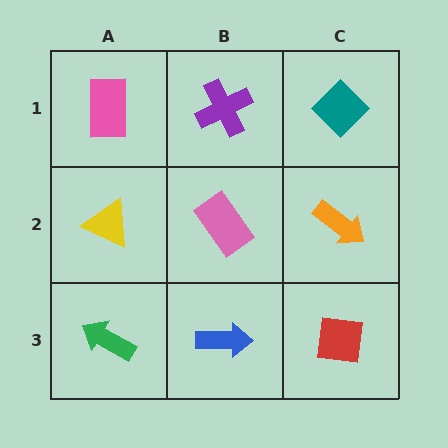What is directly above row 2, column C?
A teal diamond.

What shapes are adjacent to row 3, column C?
An orange arrow (row 2, column C), a blue arrow (row 3, column B).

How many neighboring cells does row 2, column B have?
4.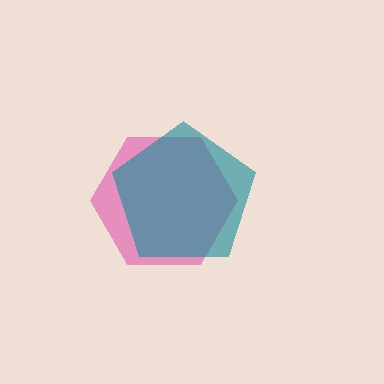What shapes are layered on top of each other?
The layered shapes are: a pink hexagon, a teal pentagon.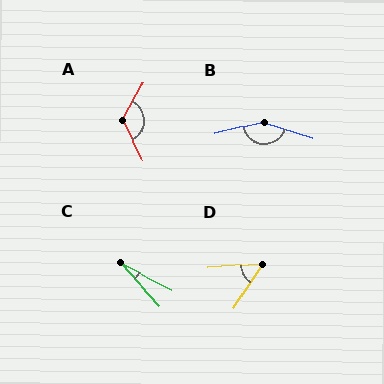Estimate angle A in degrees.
Approximately 123 degrees.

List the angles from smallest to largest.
C (21°), D (52°), A (123°), B (149°).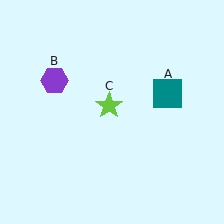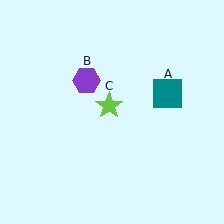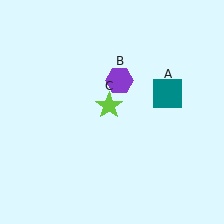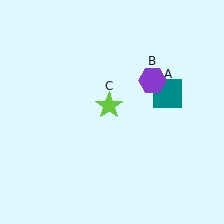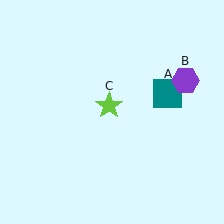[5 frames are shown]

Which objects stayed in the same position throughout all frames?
Teal square (object A) and lime star (object C) remained stationary.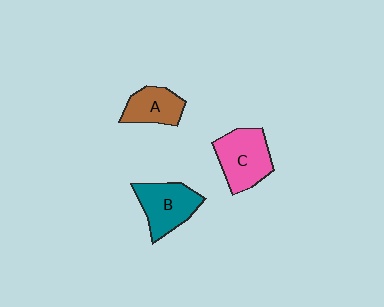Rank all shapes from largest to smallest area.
From largest to smallest: C (pink), B (teal), A (brown).